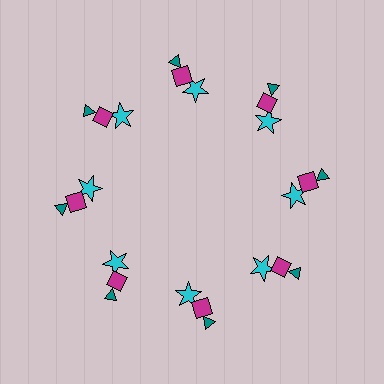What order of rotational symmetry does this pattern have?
This pattern has 8-fold rotational symmetry.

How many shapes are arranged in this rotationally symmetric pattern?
There are 24 shapes, arranged in 8 groups of 3.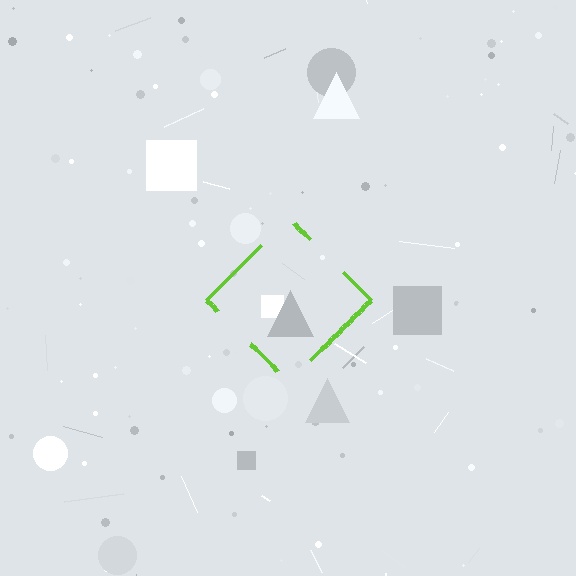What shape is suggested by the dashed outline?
The dashed outline suggests a diamond.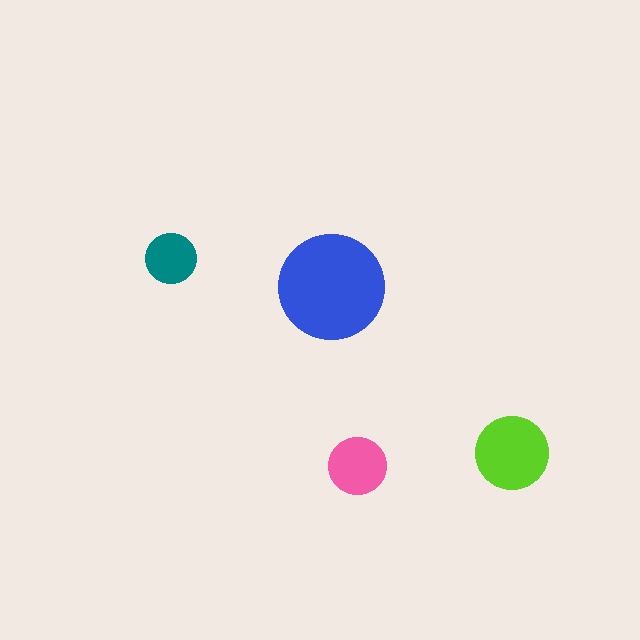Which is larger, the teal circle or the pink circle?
The pink one.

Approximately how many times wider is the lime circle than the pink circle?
About 1.5 times wider.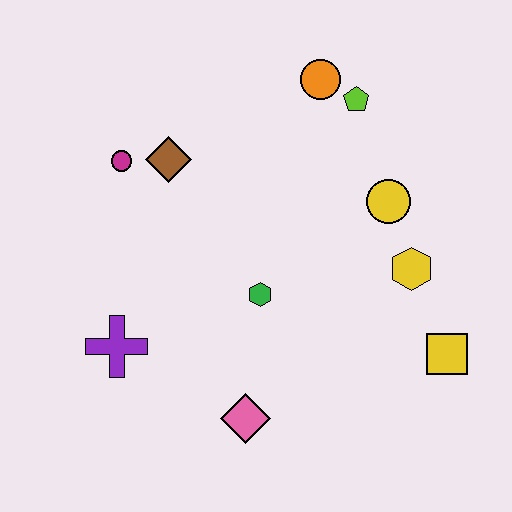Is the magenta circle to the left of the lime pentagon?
Yes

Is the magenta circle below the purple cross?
No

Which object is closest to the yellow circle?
The yellow hexagon is closest to the yellow circle.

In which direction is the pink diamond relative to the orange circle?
The pink diamond is below the orange circle.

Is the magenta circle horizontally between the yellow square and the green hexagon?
No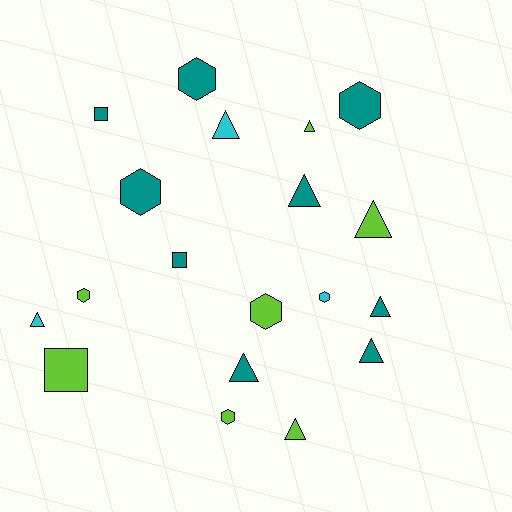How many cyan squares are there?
There are no cyan squares.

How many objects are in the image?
There are 19 objects.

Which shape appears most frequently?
Triangle, with 9 objects.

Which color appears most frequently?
Teal, with 9 objects.